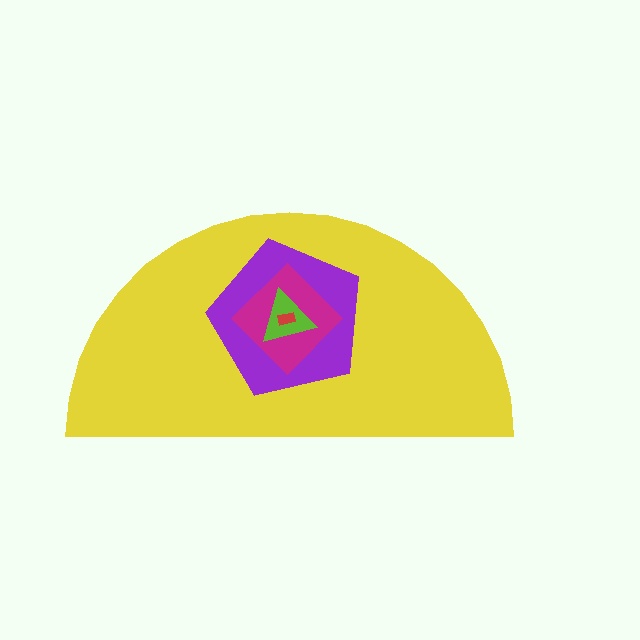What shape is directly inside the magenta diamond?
The lime triangle.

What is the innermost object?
The red rectangle.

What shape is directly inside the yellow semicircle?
The purple pentagon.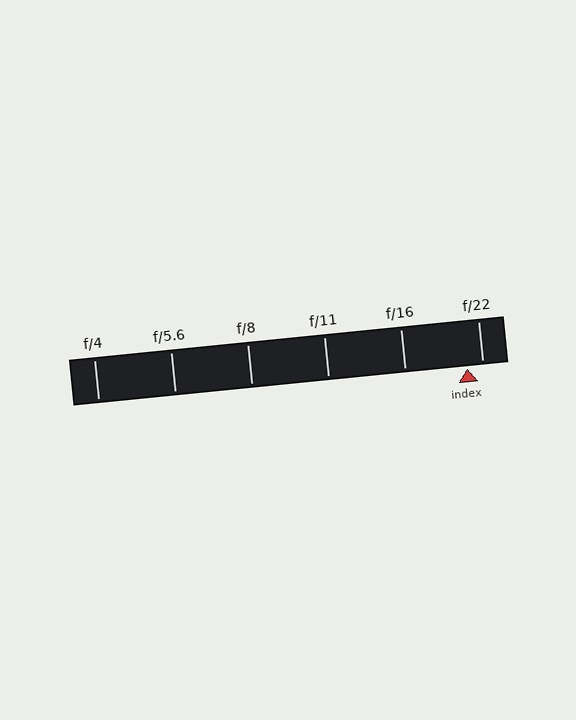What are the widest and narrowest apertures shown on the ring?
The widest aperture shown is f/4 and the narrowest is f/22.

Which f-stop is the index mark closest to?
The index mark is closest to f/22.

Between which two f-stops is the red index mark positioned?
The index mark is between f/16 and f/22.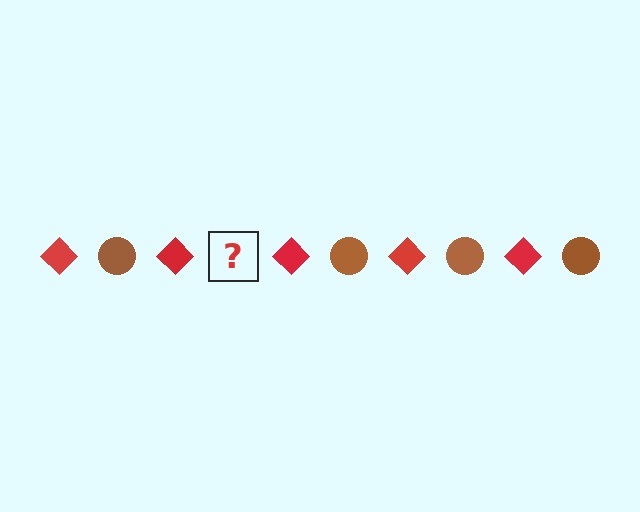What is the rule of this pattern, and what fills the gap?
The rule is that the pattern alternates between red diamond and brown circle. The gap should be filled with a brown circle.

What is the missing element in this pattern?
The missing element is a brown circle.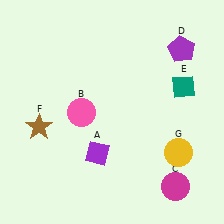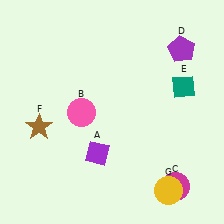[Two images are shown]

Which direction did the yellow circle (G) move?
The yellow circle (G) moved down.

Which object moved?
The yellow circle (G) moved down.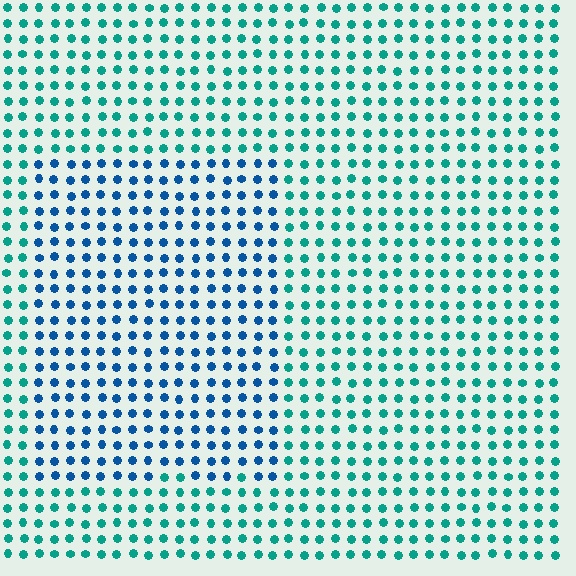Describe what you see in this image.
The image is filled with small teal elements in a uniform arrangement. A rectangle-shaped region is visible where the elements are tinted to a slightly different hue, forming a subtle color boundary.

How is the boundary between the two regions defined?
The boundary is defined purely by a slight shift in hue (about 39 degrees). Spacing, size, and orientation are identical on both sides.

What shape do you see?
I see a rectangle.